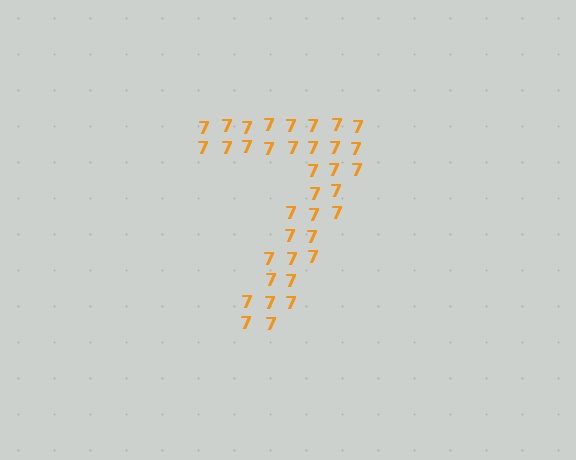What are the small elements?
The small elements are digit 7's.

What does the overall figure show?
The overall figure shows the digit 7.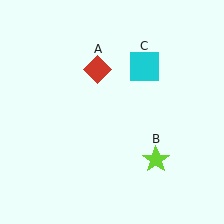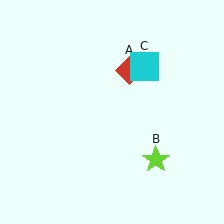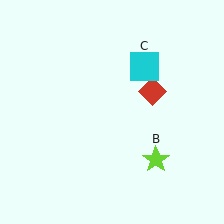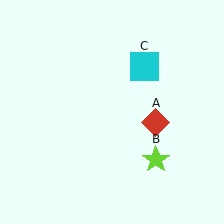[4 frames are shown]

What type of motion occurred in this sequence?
The red diamond (object A) rotated clockwise around the center of the scene.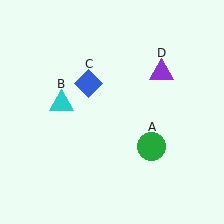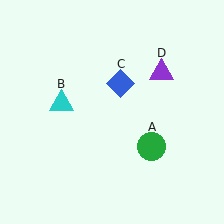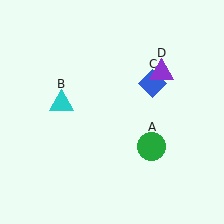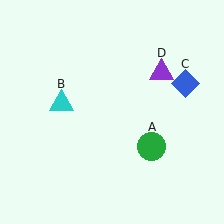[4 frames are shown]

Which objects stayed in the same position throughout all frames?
Green circle (object A) and cyan triangle (object B) and purple triangle (object D) remained stationary.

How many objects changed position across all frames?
1 object changed position: blue diamond (object C).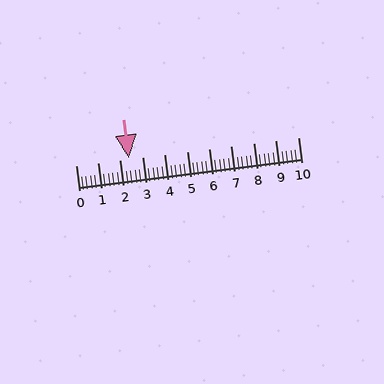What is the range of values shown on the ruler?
The ruler shows values from 0 to 10.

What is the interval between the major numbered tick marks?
The major tick marks are spaced 1 units apart.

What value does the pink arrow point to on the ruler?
The pink arrow points to approximately 2.4.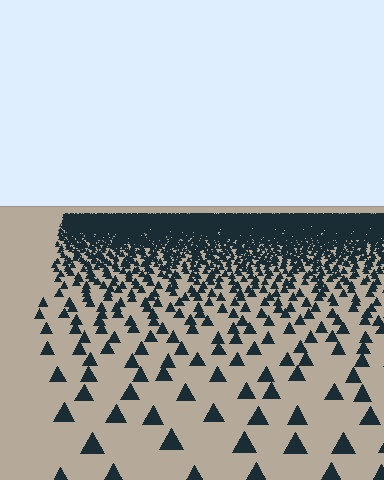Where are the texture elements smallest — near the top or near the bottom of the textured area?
Near the top.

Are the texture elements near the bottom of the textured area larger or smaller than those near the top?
Larger. Near the bottom, elements are closer to the viewer and appear at a bigger on-screen size.